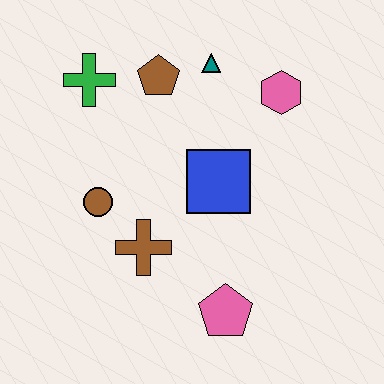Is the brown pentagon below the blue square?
No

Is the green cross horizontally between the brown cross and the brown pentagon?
No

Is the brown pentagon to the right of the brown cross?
Yes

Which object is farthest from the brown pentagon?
The pink pentagon is farthest from the brown pentagon.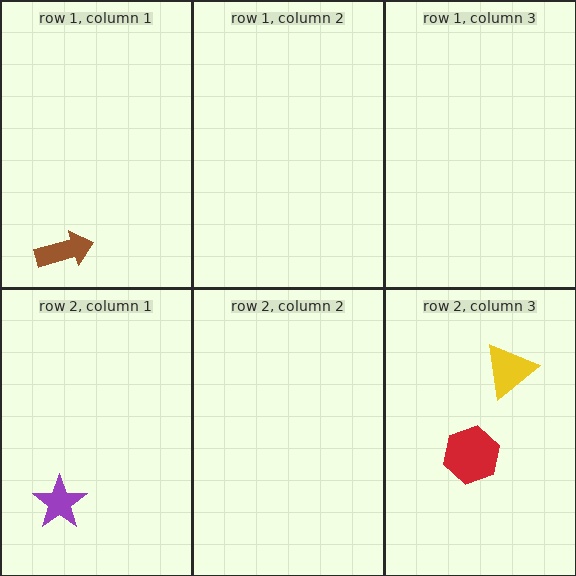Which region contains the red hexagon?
The row 2, column 3 region.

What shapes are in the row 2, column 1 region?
The purple star.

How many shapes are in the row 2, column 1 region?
1.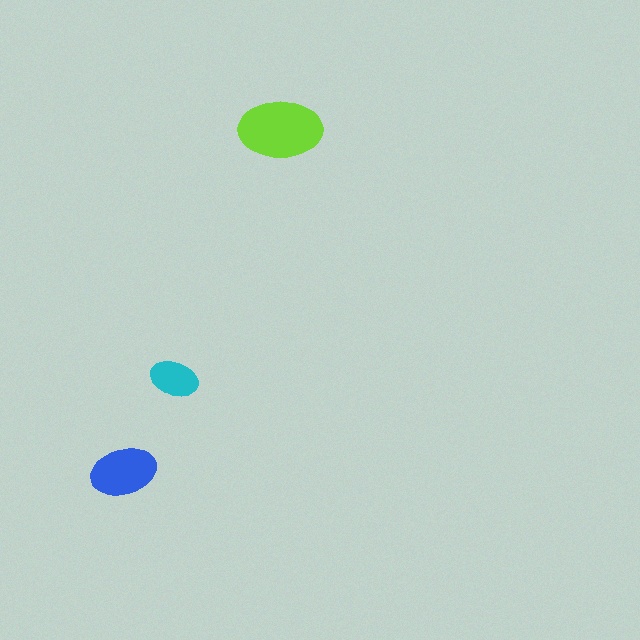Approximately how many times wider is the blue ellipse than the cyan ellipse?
About 1.5 times wider.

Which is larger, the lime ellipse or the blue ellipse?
The lime one.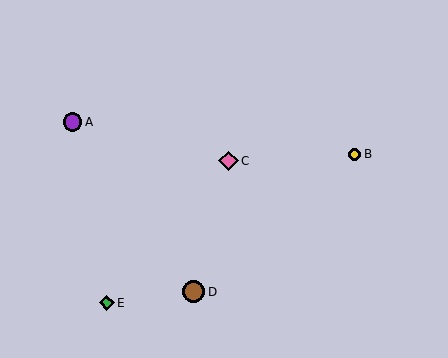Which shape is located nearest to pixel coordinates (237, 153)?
The pink diamond (labeled C) at (229, 161) is nearest to that location.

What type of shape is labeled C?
Shape C is a pink diamond.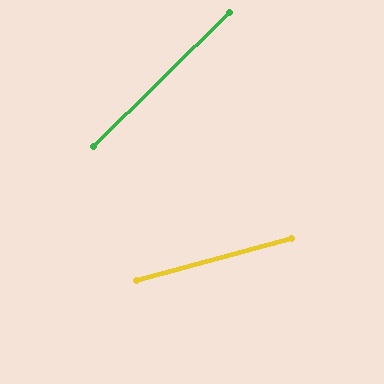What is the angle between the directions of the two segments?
Approximately 30 degrees.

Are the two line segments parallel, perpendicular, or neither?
Neither parallel nor perpendicular — they differ by about 30°.